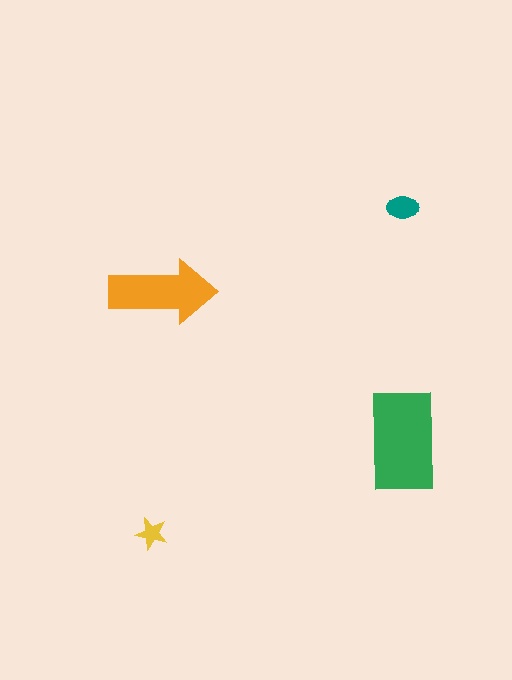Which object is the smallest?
The yellow star.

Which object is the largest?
The green rectangle.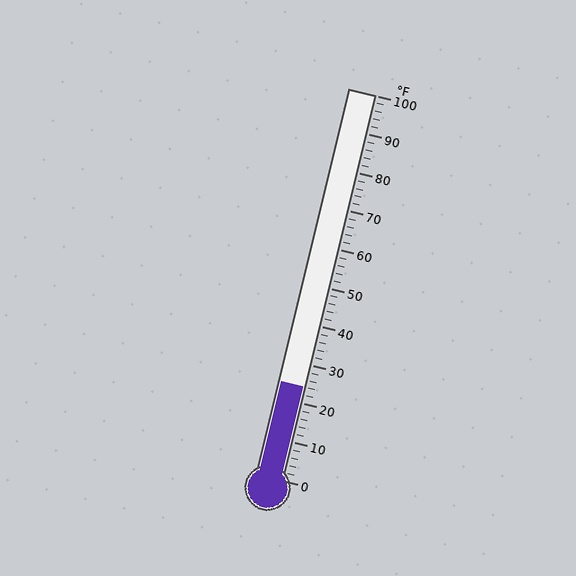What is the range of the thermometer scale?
The thermometer scale ranges from 0°F to 100°F.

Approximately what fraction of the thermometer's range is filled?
The thermometer is filled to approximately 25% of its range.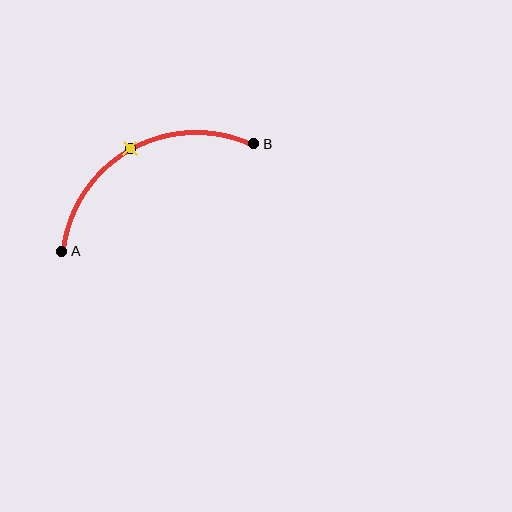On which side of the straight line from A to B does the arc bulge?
The arc bulges above the straight line connecting A and B.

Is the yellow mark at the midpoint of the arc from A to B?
Yes. The yellow mark lies on the arc at equal arc-length from both A and B — it is the arc midpoint.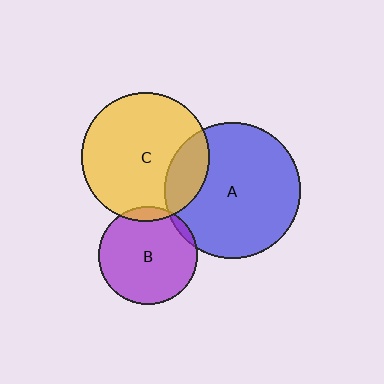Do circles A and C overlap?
Yes.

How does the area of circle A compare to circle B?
Approximately 1.9 times.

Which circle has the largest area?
Circle A (blue).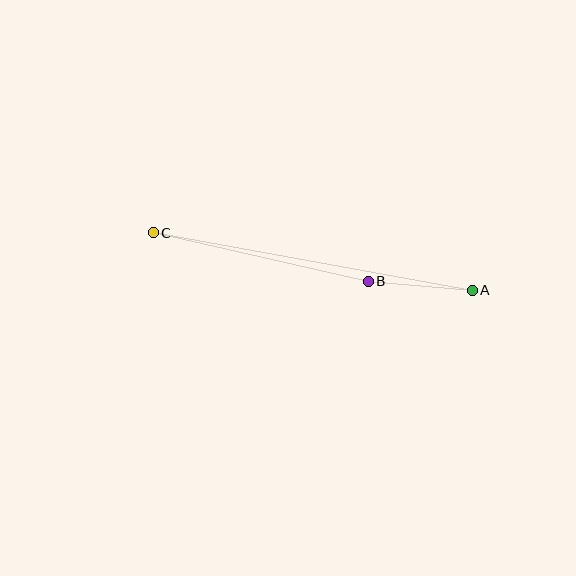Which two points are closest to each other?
Points A and B are closest to each other.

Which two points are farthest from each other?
Points A and C are farthest from each other.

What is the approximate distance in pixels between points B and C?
The distance between B and C is approximately 220 pixels.